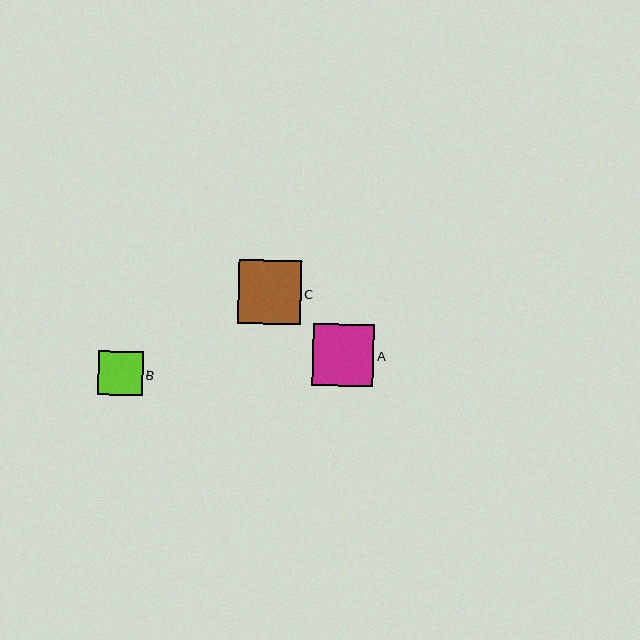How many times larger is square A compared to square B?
Square A is approximately 1.4 times the size of square B.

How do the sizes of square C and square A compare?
Square C and square A are approximately the same size.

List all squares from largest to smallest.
From largest to smallest: C, A, B.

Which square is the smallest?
Square B is the smallest with a size of approximately 44 pixels.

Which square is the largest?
Square C is the largest with a size of approximately 63 pixels.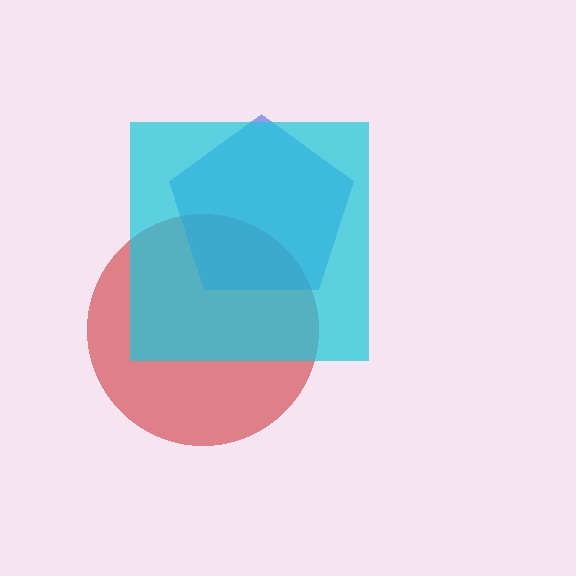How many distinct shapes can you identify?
There are 3 distinct shapes: a red circle, a blue pentagon, a cyan square.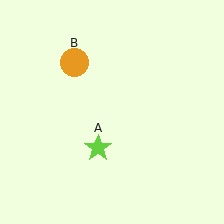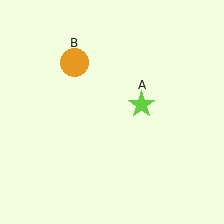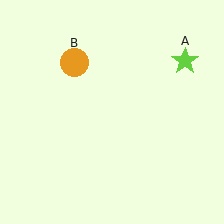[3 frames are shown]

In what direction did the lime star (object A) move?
The lime star (object A) moved up and to the right.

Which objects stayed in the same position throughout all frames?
Orange circle (object B) remained stationary.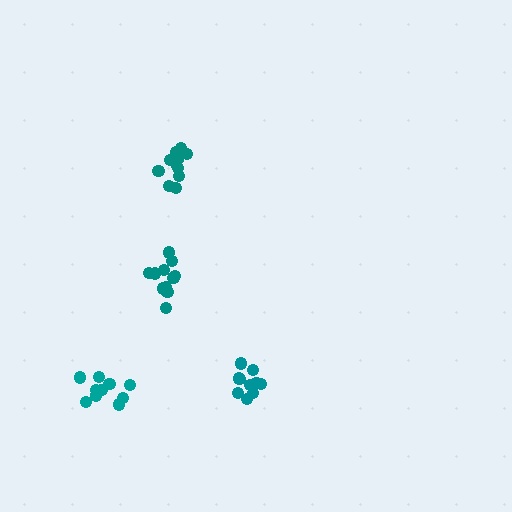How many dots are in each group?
Group 1: 11 dots, Group 2: 11 dots, Group 3: 12 dots, Group 4: 10 dots (44 total).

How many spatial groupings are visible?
There are 4 spatial groupings.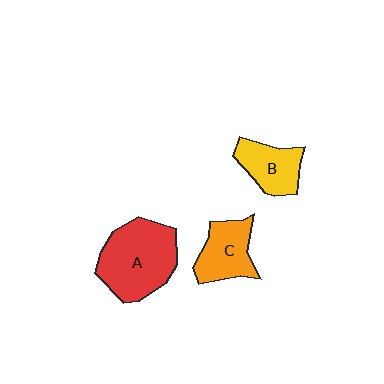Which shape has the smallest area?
Shape B (yellow).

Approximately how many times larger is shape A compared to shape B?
Approximately 1.8 times.